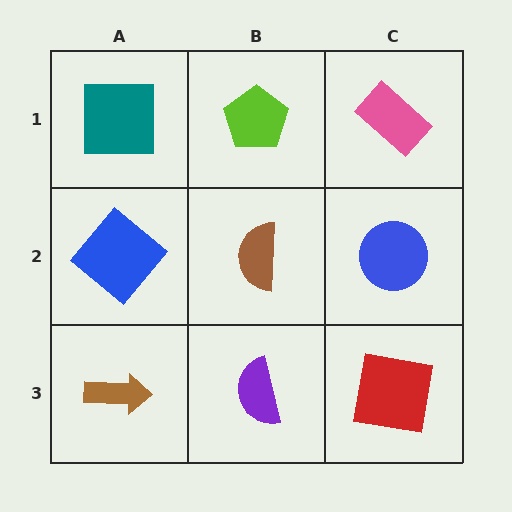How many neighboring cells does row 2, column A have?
3.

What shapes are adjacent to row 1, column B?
A brown semicircle (row 2, column B), a teal square (row 1, column A), a pink rectangle (row 1, column C).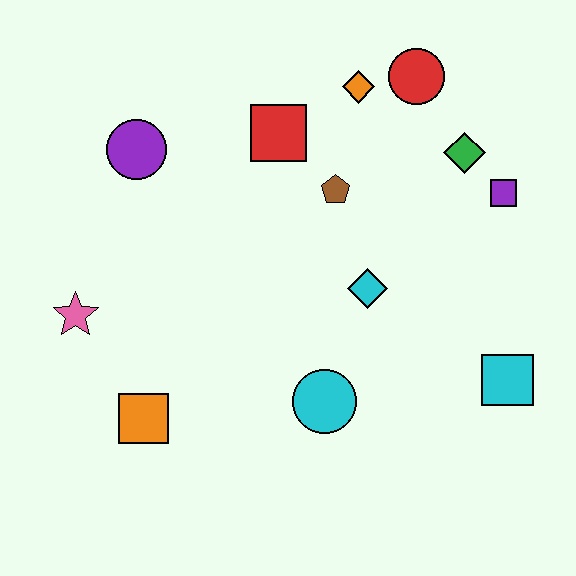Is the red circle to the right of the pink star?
Yes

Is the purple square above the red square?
No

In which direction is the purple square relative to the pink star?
The purple square is to the right of the pink star.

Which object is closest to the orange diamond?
The red circle is closest to the orange diamond.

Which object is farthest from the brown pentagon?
The orange square is farthest from the brown pentagon.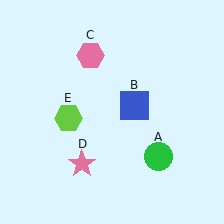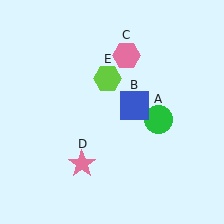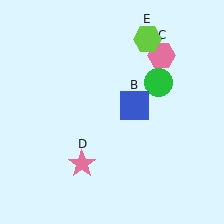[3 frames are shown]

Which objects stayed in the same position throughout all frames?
Blue square (object B) and pink star (object D) remained stationary.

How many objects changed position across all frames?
3 objects changed position: green circle (object A), pink hexagon (object C), lime hexagon (object E).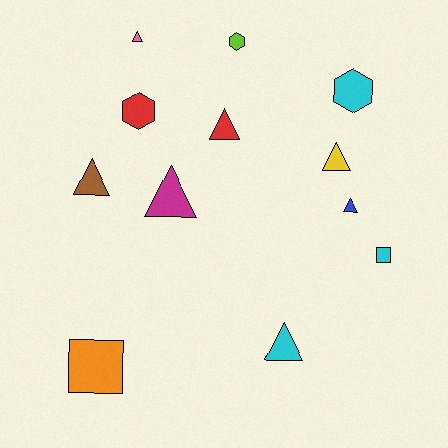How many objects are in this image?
There are 12 objects.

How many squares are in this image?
There are 2 squares.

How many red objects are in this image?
There are 2 red objects.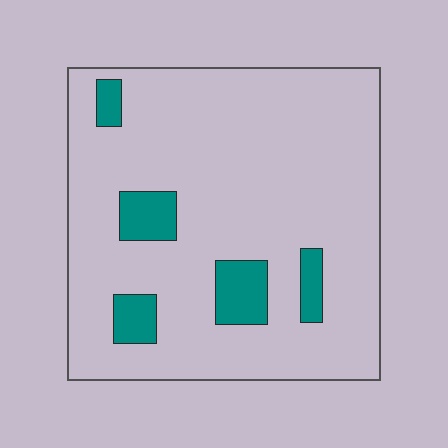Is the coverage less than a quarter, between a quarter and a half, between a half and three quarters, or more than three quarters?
Less than a quarter.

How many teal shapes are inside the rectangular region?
5.